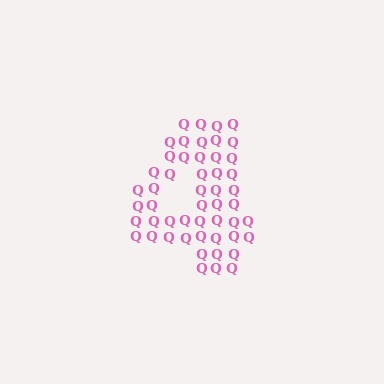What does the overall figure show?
The overall figure shows the digit 4.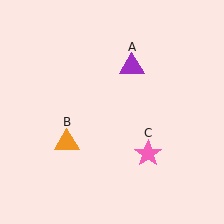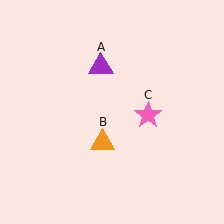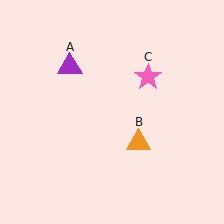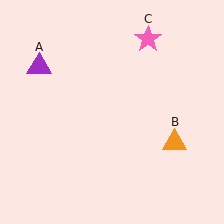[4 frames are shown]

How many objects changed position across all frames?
3 objects changed position: purple triangle (object A), orange triangle (object B), pink star (object C).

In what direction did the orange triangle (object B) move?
The orange triangle (object B) moved right.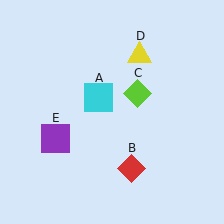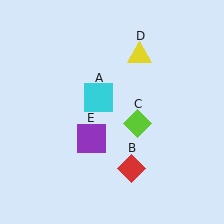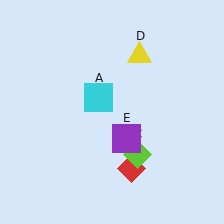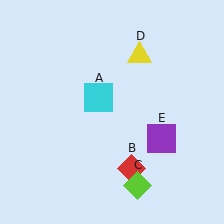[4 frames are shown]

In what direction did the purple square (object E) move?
The purple square (object E) moved right.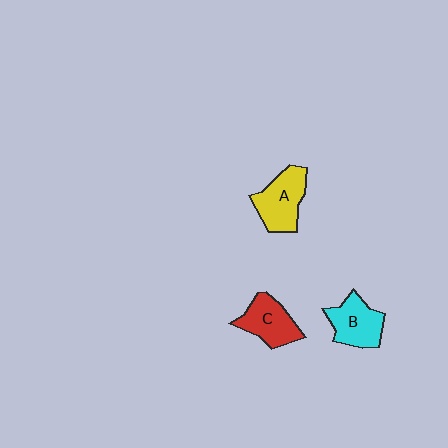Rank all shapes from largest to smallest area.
From largest to smallest: A (yellow), B (cyan), C (red).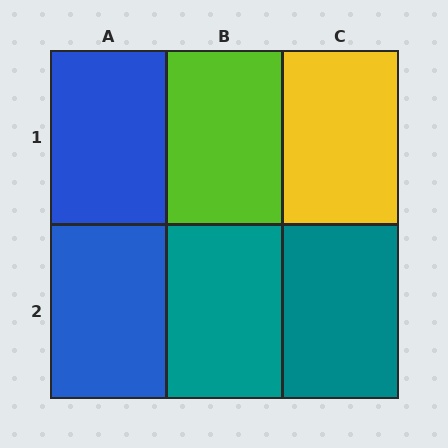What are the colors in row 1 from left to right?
Blue, lime, yellow.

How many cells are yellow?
1 cell is yellow.